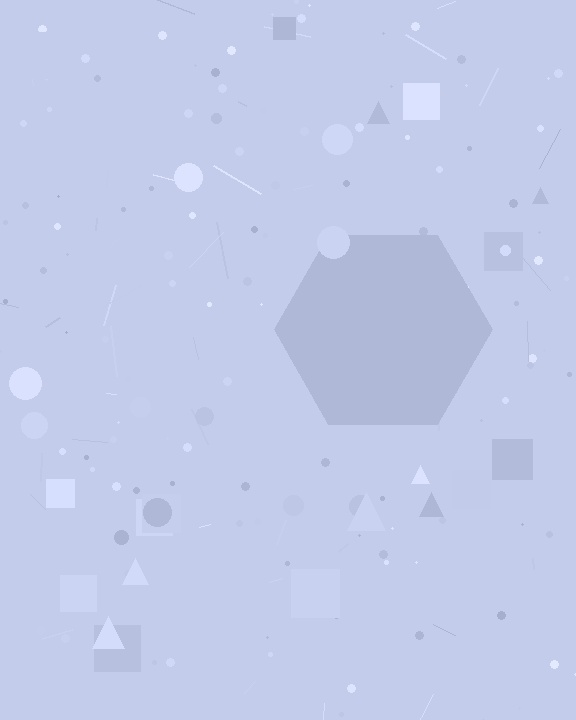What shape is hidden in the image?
A hexagon is hidden in the image.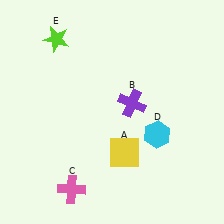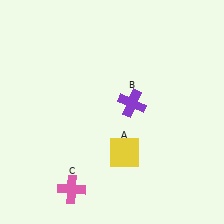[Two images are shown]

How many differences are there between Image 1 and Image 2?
There are 2 differences between the two images.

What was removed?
The lime star (E), the cyan hexagon (D) were removed in Image 2.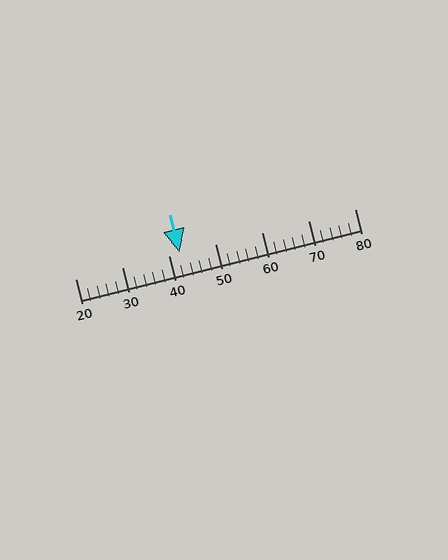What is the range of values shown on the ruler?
The ruler shows values from 20 to 80.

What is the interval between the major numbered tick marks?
The major tick marks are spaced 10 units apart.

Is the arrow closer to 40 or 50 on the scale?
The arrow is closer to 40.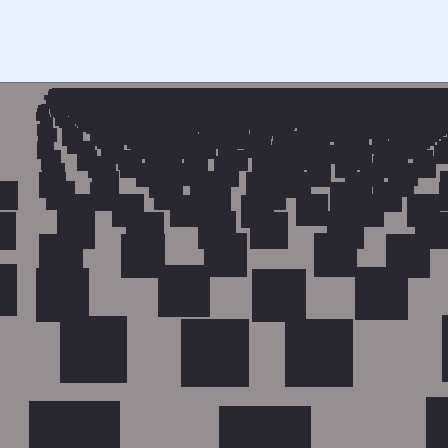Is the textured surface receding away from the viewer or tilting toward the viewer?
The surface is receding away from the viewer. Texture elements get smaller and denser toward the top.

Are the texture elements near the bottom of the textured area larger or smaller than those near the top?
Larger. Near the bottom, elements are closer to the viewer and appear at a bigger on-screen size.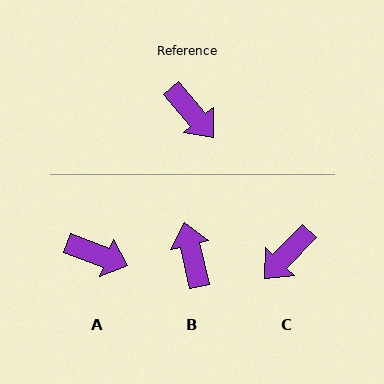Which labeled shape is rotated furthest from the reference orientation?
B, about 153 degrees away.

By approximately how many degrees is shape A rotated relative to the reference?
Approximately 29 degrees counter-clockwise.